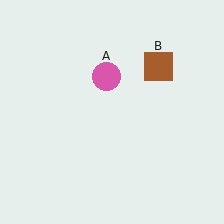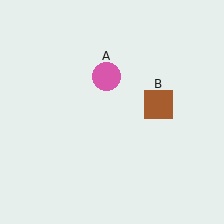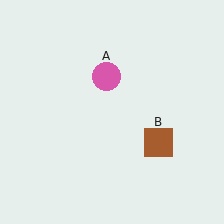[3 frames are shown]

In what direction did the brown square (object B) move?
The brown square (object B) moved down.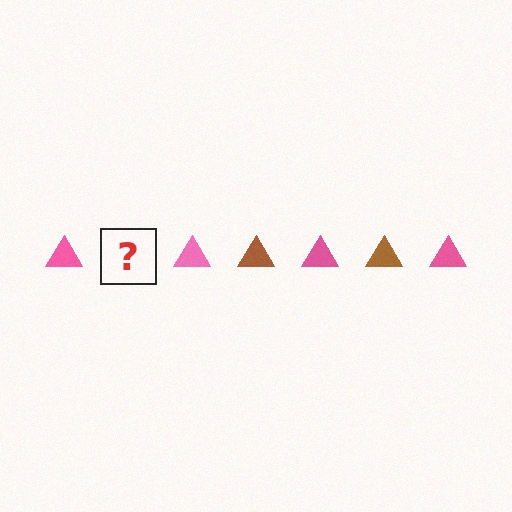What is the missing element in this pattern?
The missing element is a brown triangle.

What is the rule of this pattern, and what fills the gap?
The rule is that the pattern cycles through pink, brown triangles. The gap should be filled with a brown triangle.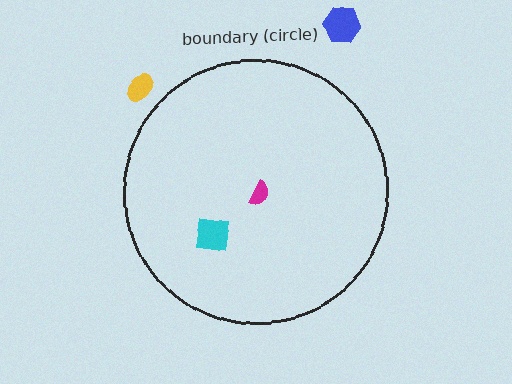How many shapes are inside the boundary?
2 inside, 2 outside.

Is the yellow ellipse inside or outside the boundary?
Outside.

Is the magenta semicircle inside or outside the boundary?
Inside.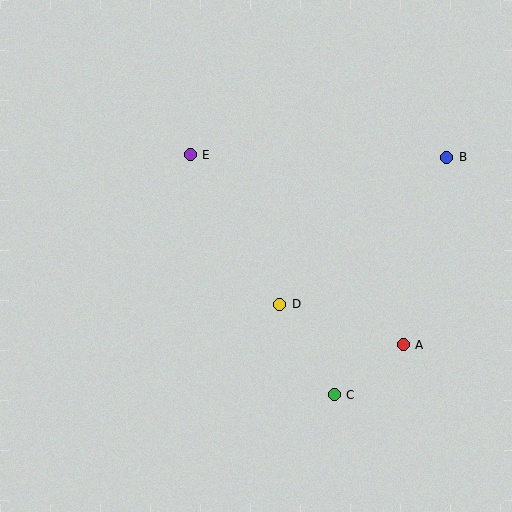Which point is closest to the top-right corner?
Point B is closest to the top-right corner.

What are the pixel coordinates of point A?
Point A is at (403, 345).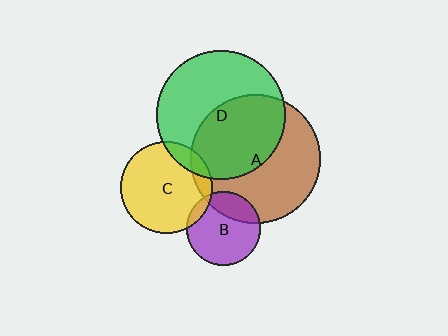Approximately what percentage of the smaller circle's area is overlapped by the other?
Approximately 45%.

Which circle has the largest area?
Circle A (brown).